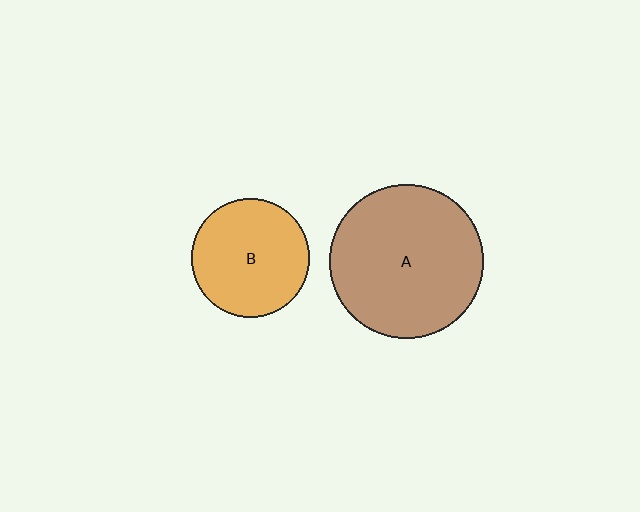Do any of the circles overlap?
No, none of the circles overlap.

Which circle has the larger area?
Circle A (brown).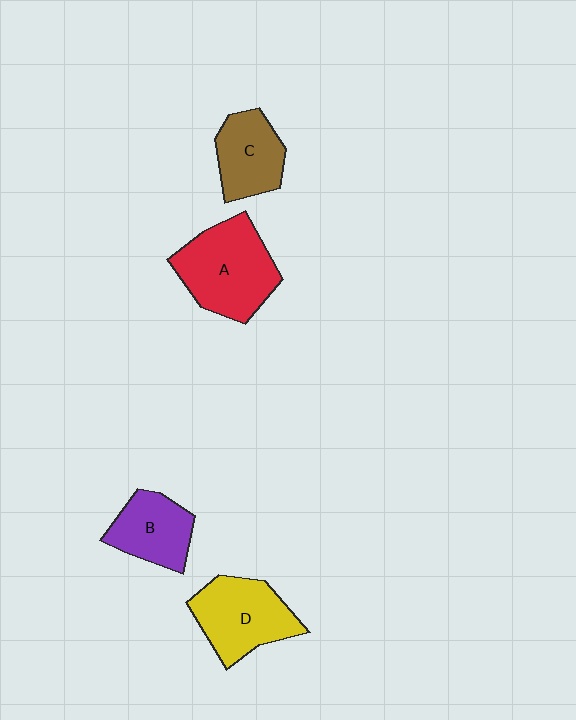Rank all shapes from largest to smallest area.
From largest to smallest: A (red), D (yellow), C (brown), B (purple).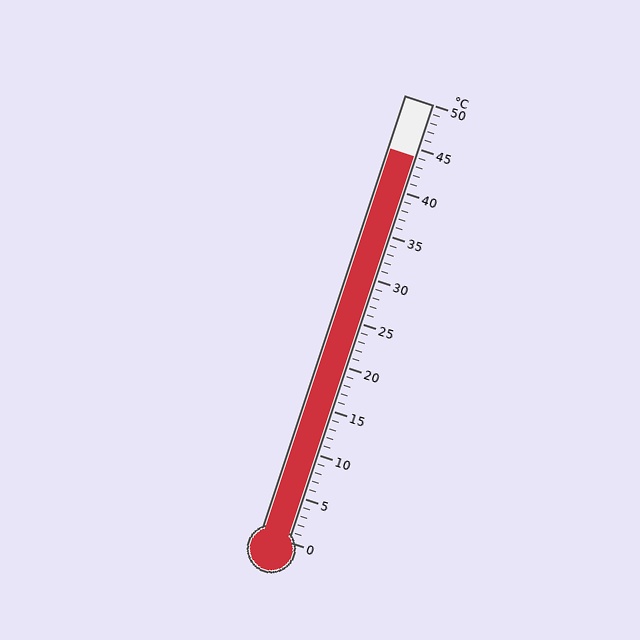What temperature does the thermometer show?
The thermometer shows approximately 44°C.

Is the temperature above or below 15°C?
The temperature is above 15°C.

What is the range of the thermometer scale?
The thermometer scale ranges from 0°C to 50°C.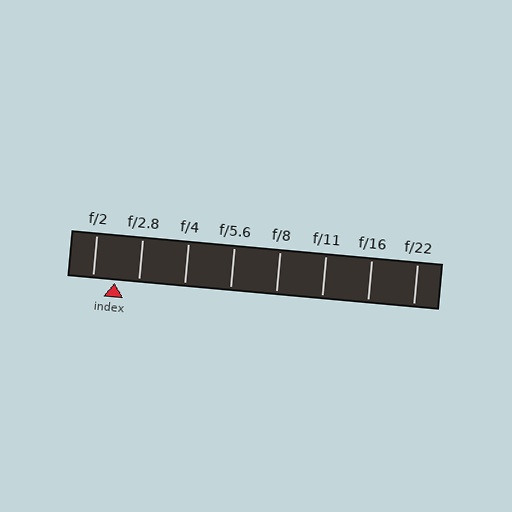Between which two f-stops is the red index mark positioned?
The index mark is between f/2 and f/2.8.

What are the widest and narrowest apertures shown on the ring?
The widest aperture shown is f/2 and the narrowest is f/22.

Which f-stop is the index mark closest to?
The index mark is closest to f/2.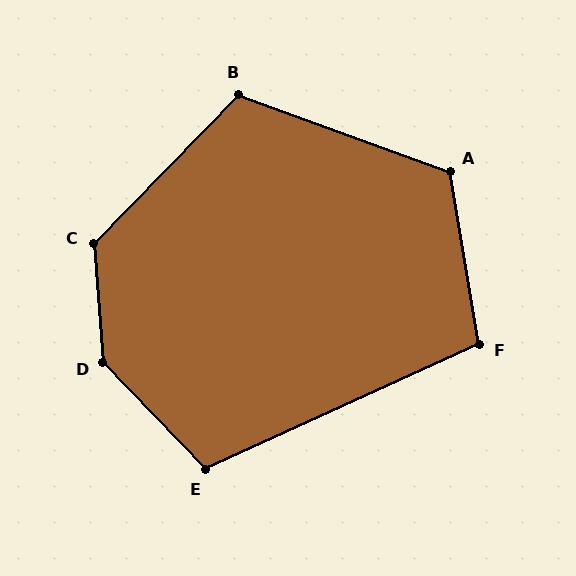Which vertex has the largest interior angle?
D, at approximately 141 degrees.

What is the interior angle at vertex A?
Approximately 120 degrees (obtuse).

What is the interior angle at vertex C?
Approximately 131 degrees (obtuse).